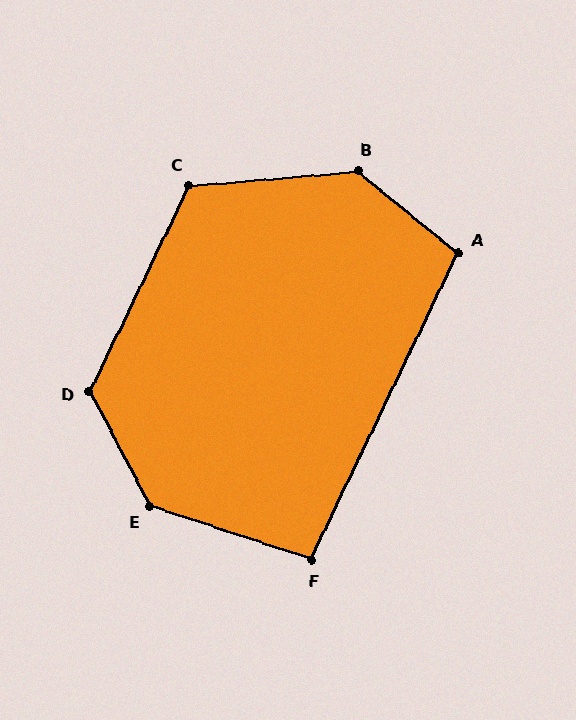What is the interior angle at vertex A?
Approximately 104 degrees (obtuse).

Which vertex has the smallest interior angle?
F, at approximately 97 degrees.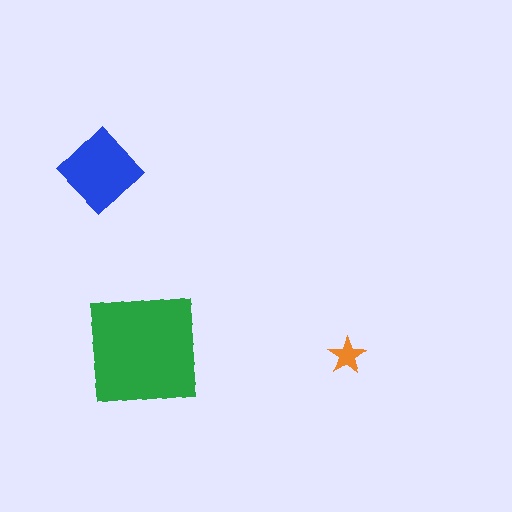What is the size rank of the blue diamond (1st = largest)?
2nd.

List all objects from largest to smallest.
The green square, the blue diamond, the orange star.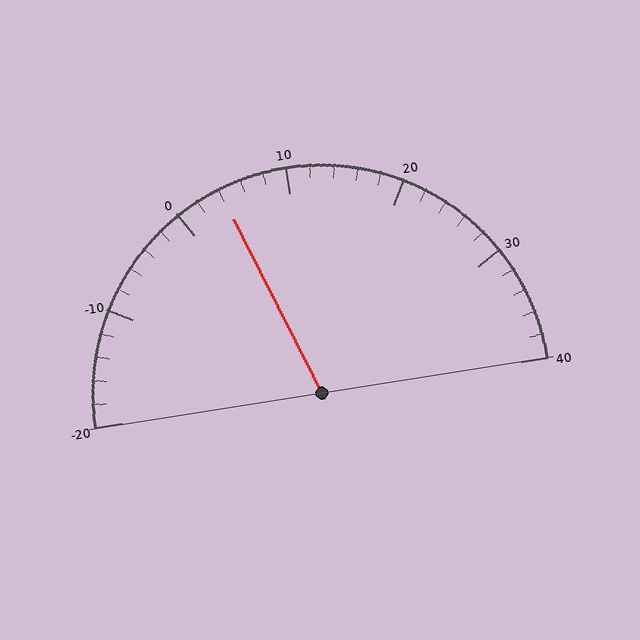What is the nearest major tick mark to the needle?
The nearest major tick mark is 0.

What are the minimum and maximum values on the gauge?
The gauge ranges from -20 to 40.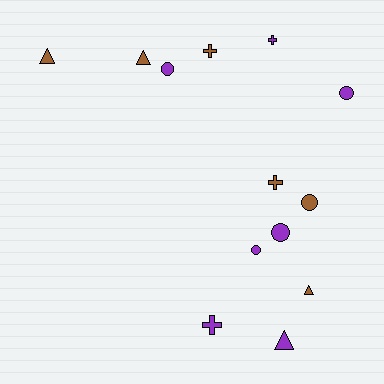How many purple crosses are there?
There are 2 purple crosses.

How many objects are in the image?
There are 13 objects.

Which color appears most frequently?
Purple, with 7 objects.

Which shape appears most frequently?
Circle, with 5 objects.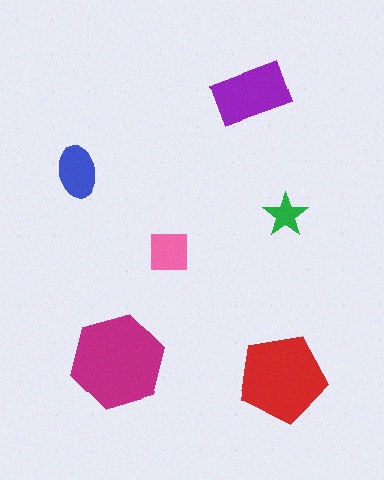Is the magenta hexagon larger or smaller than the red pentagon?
Larger.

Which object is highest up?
The purple rectangle is topmost.